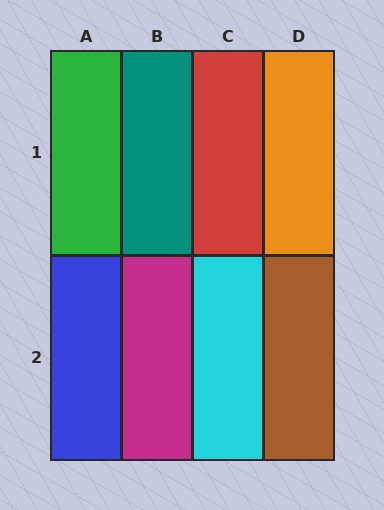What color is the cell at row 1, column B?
Teal.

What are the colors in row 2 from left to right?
Blue, magenta, cyan, brown.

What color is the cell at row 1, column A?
Green.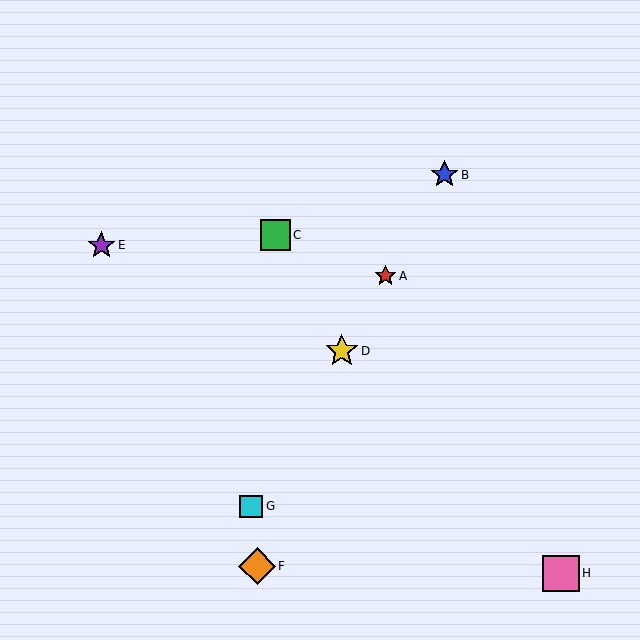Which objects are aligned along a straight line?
Objects A, B, D, G are aligned along a straight line.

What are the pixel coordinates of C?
Object C is at (275, 235).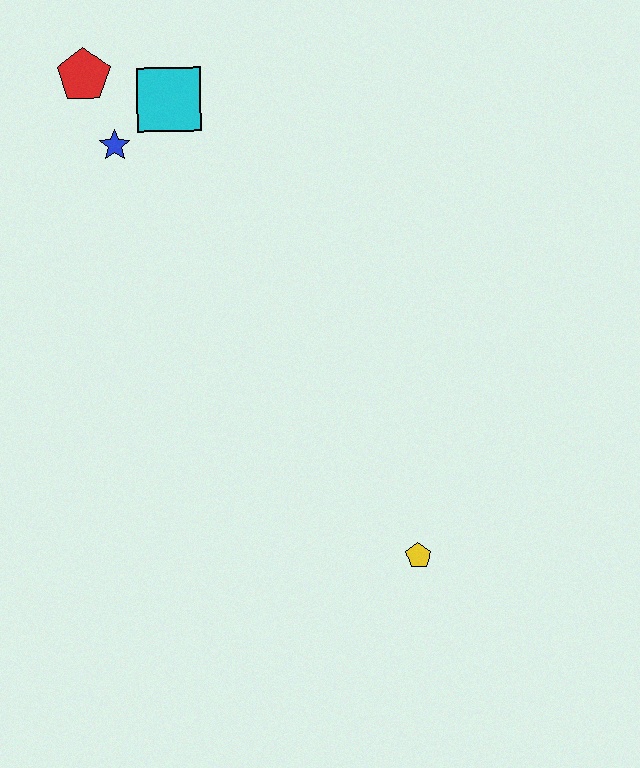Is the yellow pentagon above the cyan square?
No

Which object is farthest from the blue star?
The yellow pentagon is farthest from the blue star.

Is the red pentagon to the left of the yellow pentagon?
Yes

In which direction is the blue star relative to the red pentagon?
The blue star is below the red pentagon.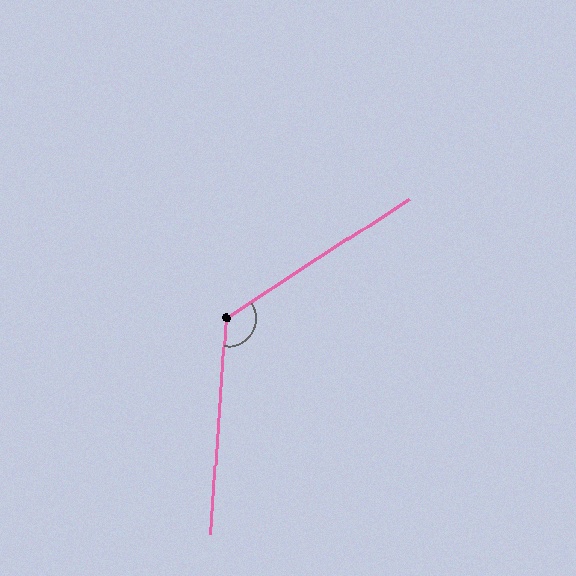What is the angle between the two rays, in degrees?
Approximately 127 degrees.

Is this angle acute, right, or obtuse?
It is obtuse.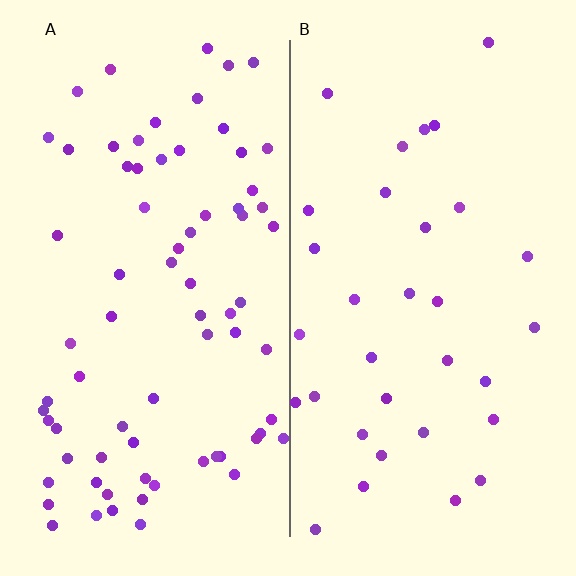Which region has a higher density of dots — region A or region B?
A (the left).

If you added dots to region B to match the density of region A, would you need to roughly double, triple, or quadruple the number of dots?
Approximately double.